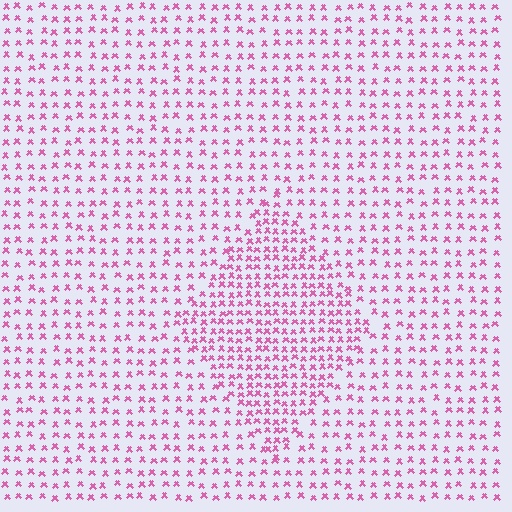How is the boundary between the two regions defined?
The boundary is defined by a change in element density (approximately 1.8x ratio). All elements are the same color, size, and shape.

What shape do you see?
I see a diamond.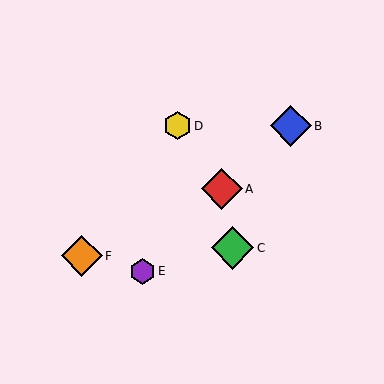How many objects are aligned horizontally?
2 objects (B, D) are aligned horizontally.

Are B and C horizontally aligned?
No, B is at y≈126 and C is at y≈248.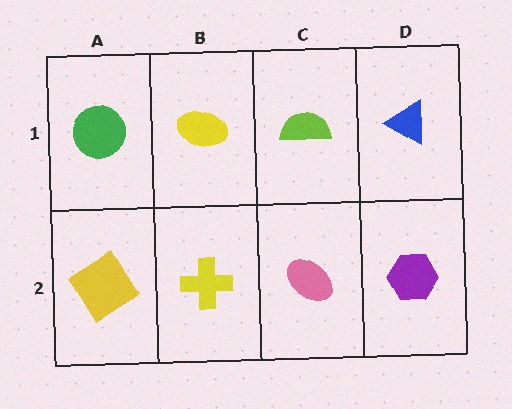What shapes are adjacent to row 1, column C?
A pink ellipse (row 2, column C), a yellow ellipse (row 1, column B), a blue triangle (row 1, column D).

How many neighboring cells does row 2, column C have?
3.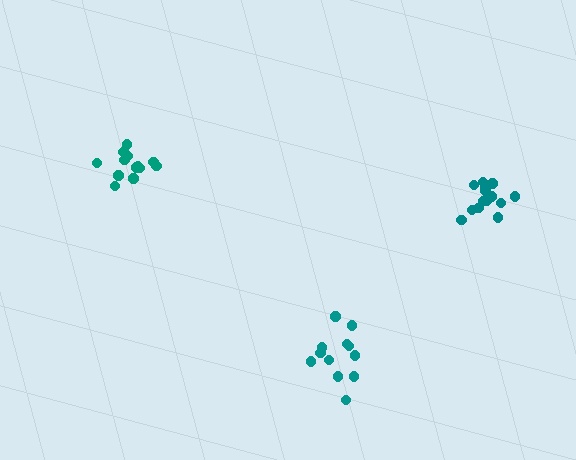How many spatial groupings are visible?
There are 3 spatial groupings.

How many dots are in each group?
Group 1: 15 dots, Group 2: 13 dots, Group 3: 12 dots (40 total).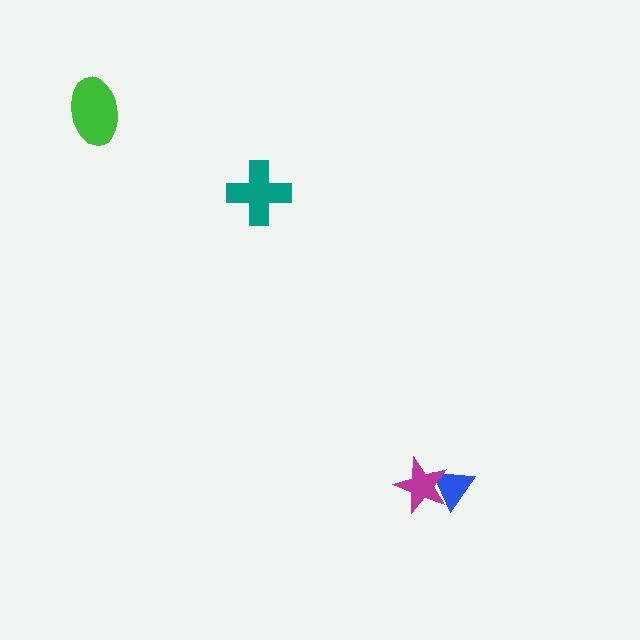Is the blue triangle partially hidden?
Yes, it is partially covered by another shape.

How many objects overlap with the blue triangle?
1 object overlaps with the blue triangle.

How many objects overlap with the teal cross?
0 objects overlap with the teal cross.